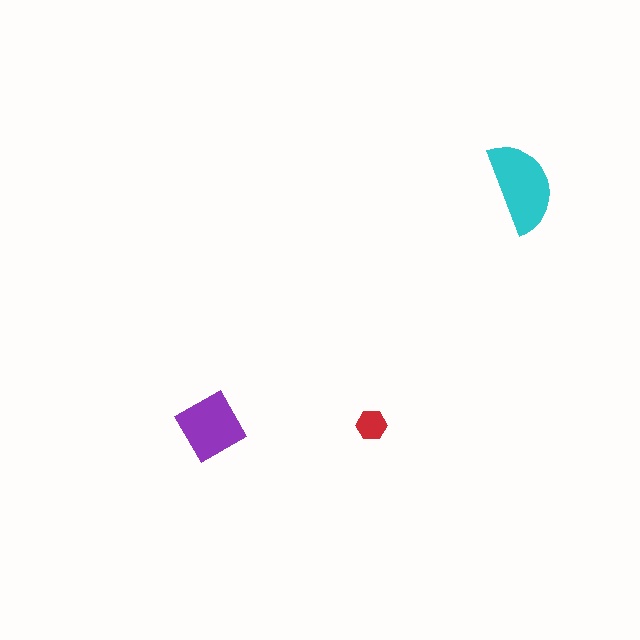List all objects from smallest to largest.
The red hexagon, the purple diamond, the cyan semicircle.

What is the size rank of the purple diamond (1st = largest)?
2nd.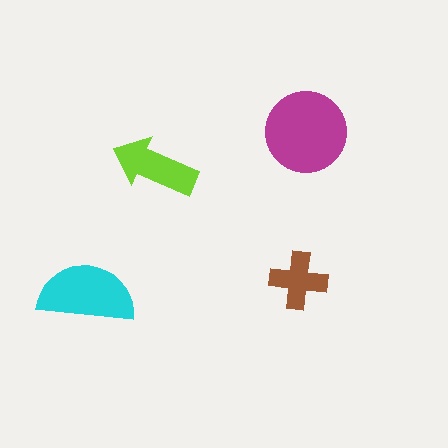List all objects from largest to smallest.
The magenta circle, the cyan semicircle, the lime arrow, the brown cross.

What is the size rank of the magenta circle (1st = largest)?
1st.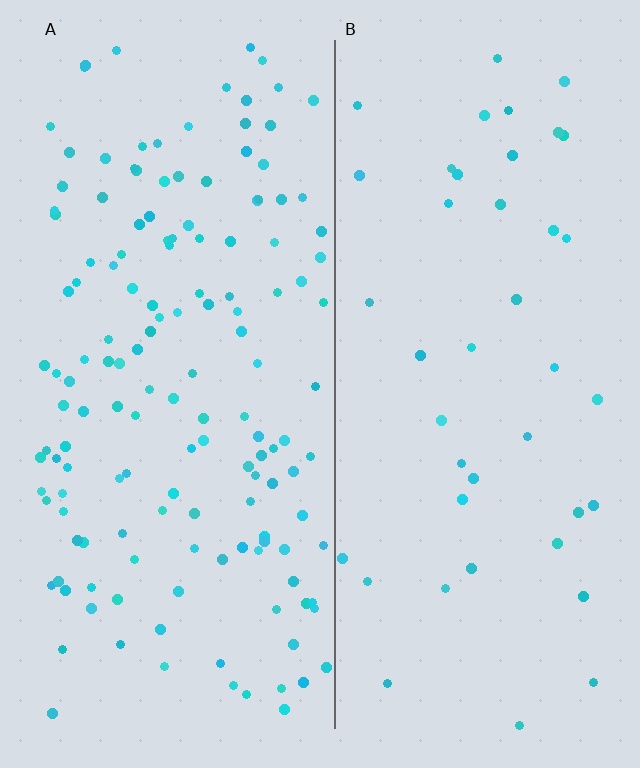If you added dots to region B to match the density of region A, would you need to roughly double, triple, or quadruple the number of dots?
Approximately quadruple.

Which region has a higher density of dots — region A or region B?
A (the left).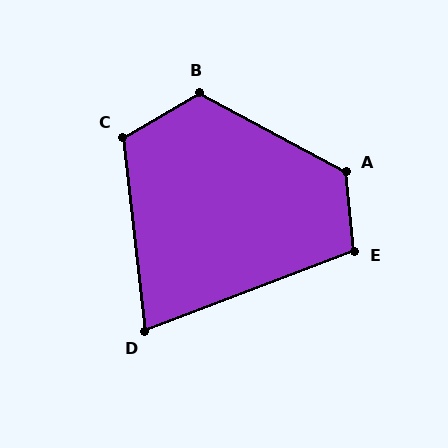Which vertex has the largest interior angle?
A, at approximately 124 degrees.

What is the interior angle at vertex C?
Approximately 114 degrees (obtuse).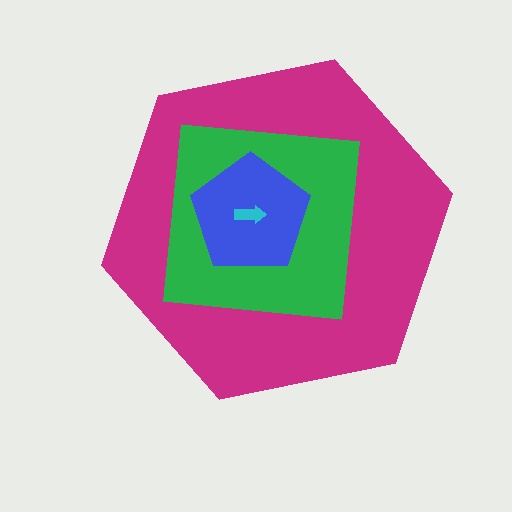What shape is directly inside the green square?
The blue pentagon.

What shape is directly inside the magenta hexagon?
The green square.